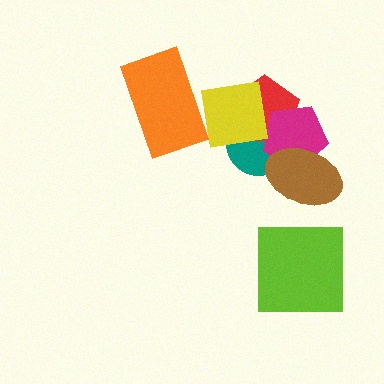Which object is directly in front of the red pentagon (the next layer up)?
The magenta pentagon is directly in front of the red pentagon.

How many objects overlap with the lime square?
0 objects overlap with the lime square.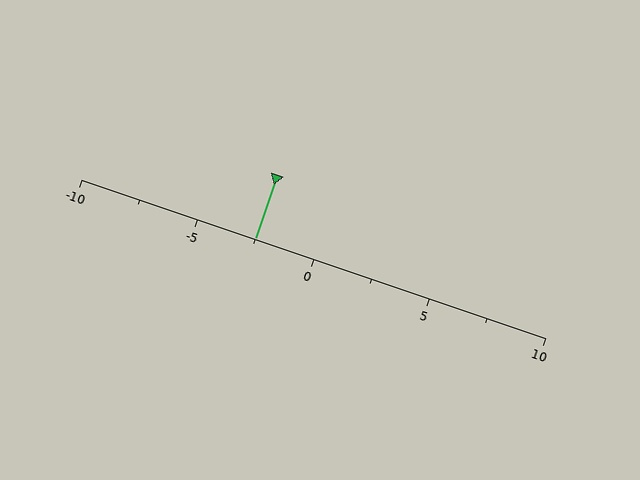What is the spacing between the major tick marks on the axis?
The major ticks are spaced 5 apart.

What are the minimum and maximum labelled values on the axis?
The axis runs from -10 to 10.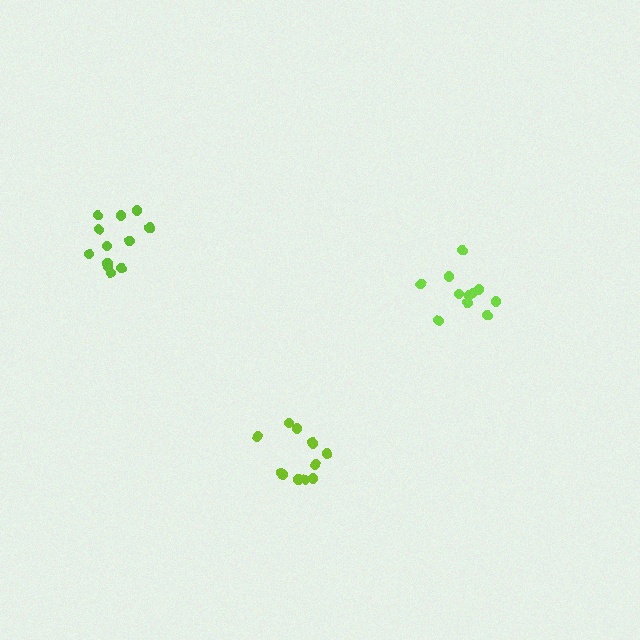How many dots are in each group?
Group 1: 11 dots, Group 2: 12 dots, Group 3: 12 dots (35 total).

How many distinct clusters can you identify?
There are 3 distinct clusters.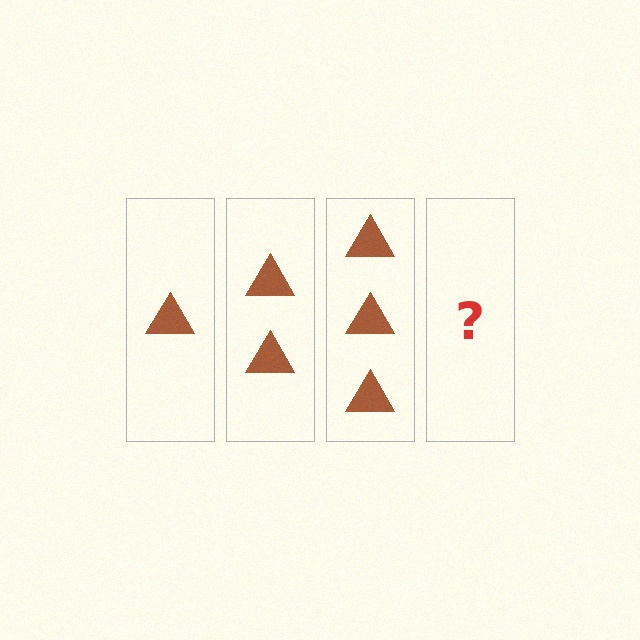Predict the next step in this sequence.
The next step is 4 triangles.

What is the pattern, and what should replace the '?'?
The pattern is that each step adds one more triangle. The '?' should be 4 triangles.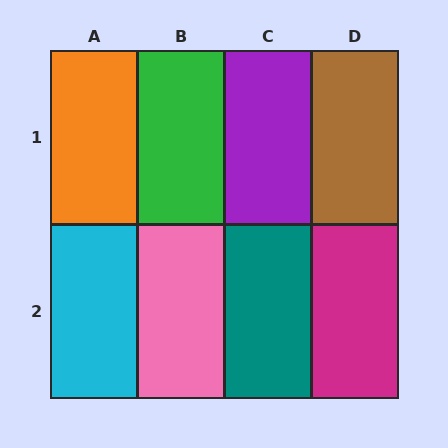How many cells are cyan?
1 cell is cyan.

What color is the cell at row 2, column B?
Pink.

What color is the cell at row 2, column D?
Magenta.